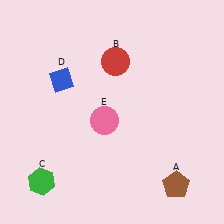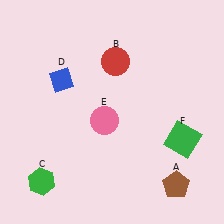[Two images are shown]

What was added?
A green square (F) was added in Image 2.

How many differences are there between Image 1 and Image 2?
There is 1 difference between the two images.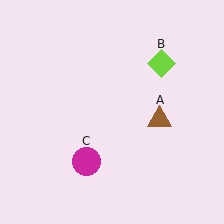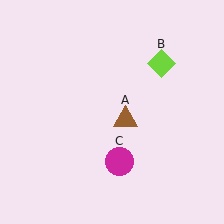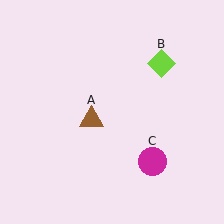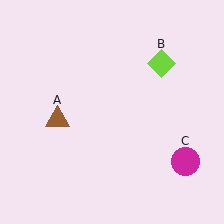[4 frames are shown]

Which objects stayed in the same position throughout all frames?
Lime diamond (object B) remained stationary.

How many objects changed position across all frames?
2 objects changed position: brown triangle (object A), magenta circle (object C).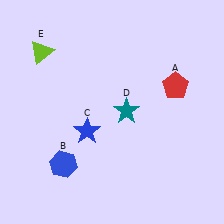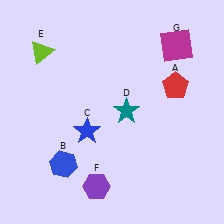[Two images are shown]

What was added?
A purple hexagon (F), a magenta square (G) were added in Image 2.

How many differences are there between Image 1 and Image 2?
There are 2 differences between the two images.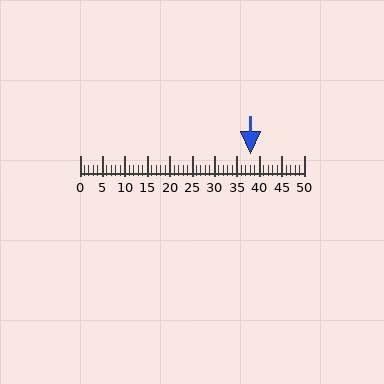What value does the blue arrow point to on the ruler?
The blue arrow points to approximately 38.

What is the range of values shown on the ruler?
The ruler shows values from 0 to 50.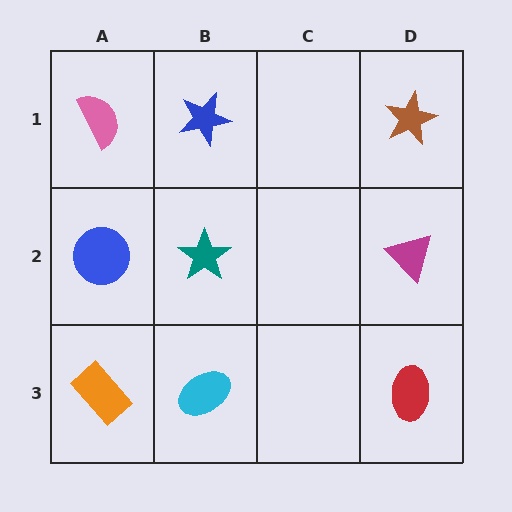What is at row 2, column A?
A blue circle.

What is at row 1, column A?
A pink semicircle.